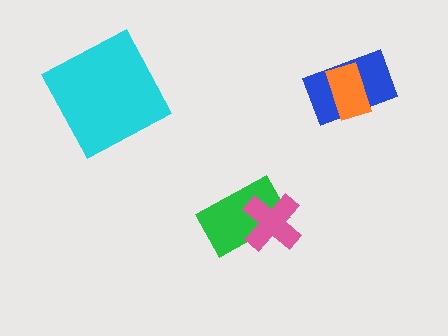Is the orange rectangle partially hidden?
No, no other shape covers it.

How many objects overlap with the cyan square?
0 objects overlap with the cyan square.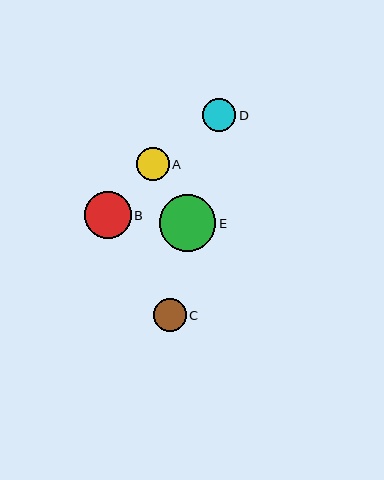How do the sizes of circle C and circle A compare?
Circle C and circle A are approximately the same size.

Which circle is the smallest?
Circle A is the smallest with a size of approximately 33 pixels.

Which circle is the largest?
Circle E is the largest with a size of approximately 56 pixels.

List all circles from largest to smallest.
From largest to smallest: E, B, D, C, A.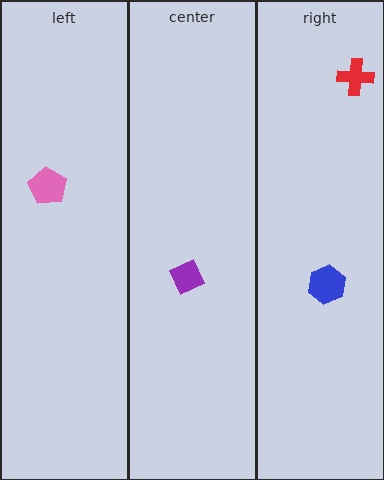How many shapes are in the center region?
1.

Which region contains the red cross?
The right region.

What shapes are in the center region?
The purple square.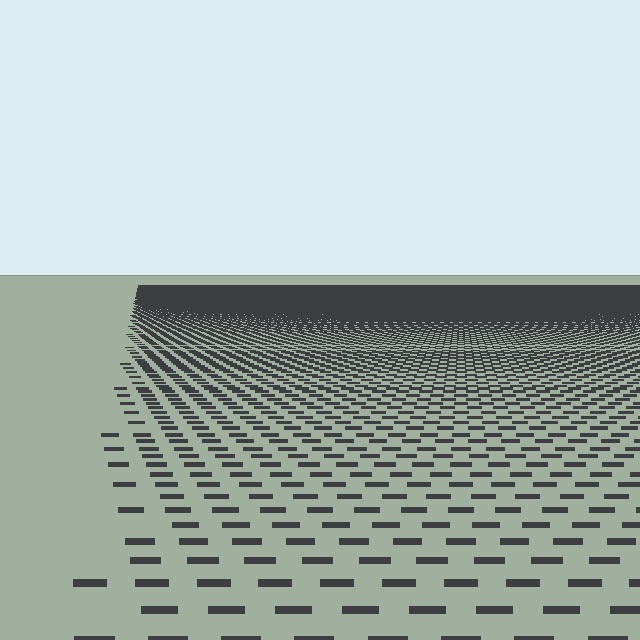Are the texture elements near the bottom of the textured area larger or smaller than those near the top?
Larger. Near the bottom, elements are closer to the viewer and appear at a bigger on-screen size.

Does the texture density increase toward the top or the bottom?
Density increases toward the top.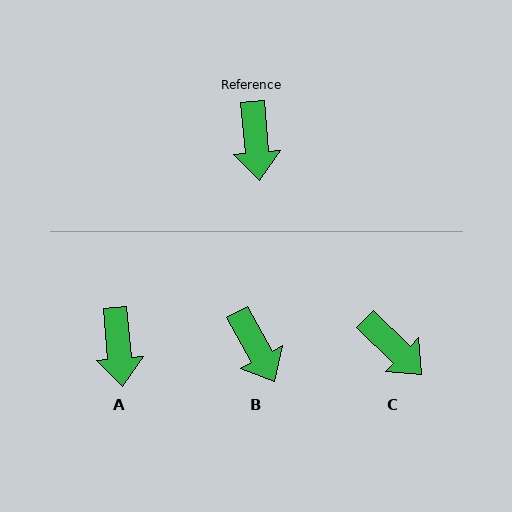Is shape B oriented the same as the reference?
No, it is off by about 23 degrees.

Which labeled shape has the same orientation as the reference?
A.